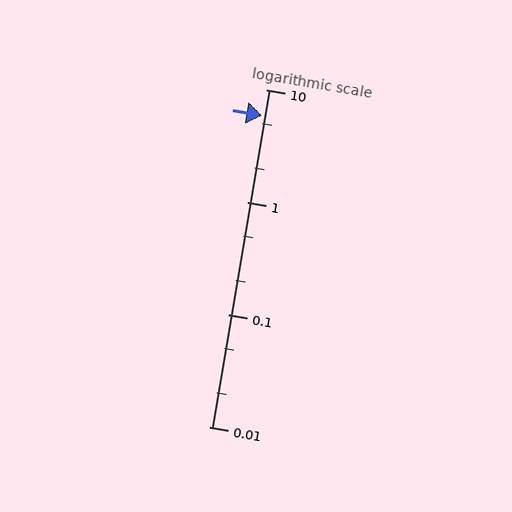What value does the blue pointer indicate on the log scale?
The pointer indicates approximately 5.9.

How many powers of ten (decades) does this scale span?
The scale spans 3 decades, from 0.01 to 10.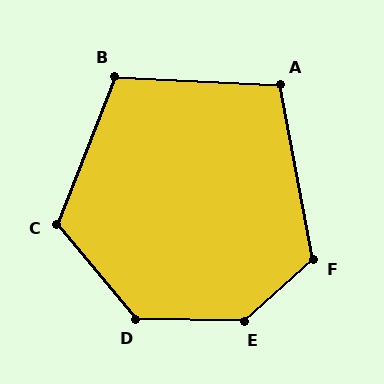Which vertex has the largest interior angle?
E, at approximately 137 degrees.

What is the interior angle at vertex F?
Approximately 121 degrees (obtuse).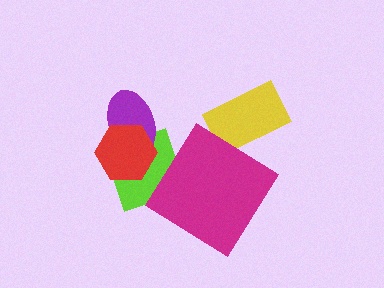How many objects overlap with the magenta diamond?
1 object overlaps with the magenta diamond.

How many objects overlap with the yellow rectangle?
0 objects overlap with the yellow rectangle.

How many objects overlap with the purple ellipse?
2 objects overlap with the purple ellipse.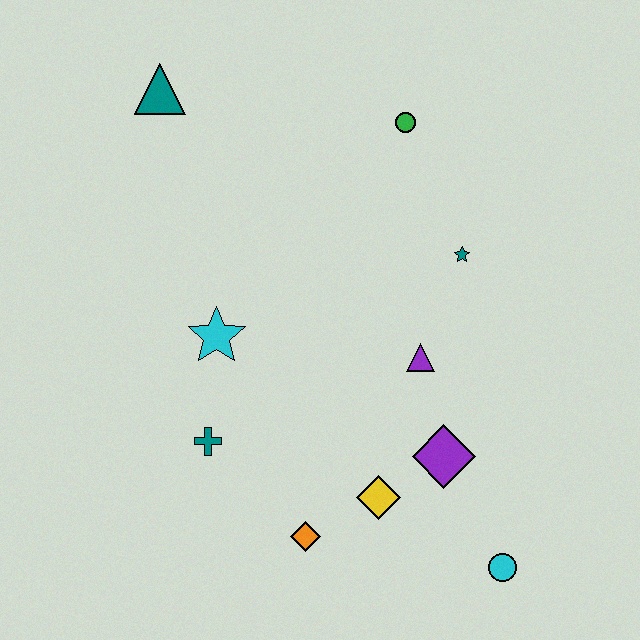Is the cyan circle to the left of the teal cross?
No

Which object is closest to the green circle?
The teal star is closest to the green circle.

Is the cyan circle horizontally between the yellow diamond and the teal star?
No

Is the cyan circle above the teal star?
No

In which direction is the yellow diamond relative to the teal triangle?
The yellow diamond is below the teal triangle.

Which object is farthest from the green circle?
The cyan circle is farthest from the green circle.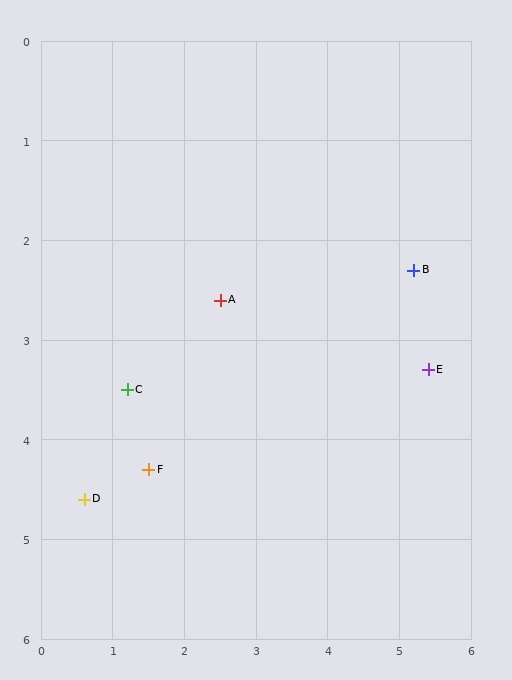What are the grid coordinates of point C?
Point C is at approximately (1.2, 3.5).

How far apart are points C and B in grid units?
Points C and B are about 4.2 grid units apart.